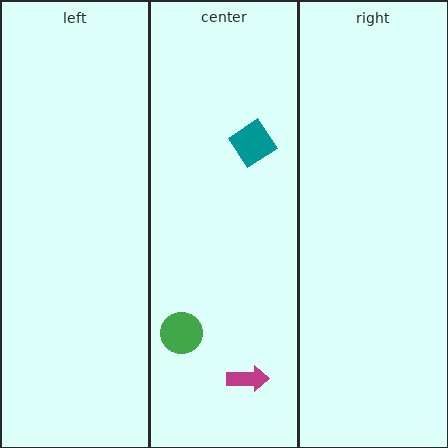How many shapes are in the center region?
3.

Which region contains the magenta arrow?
The center region.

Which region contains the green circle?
The center region.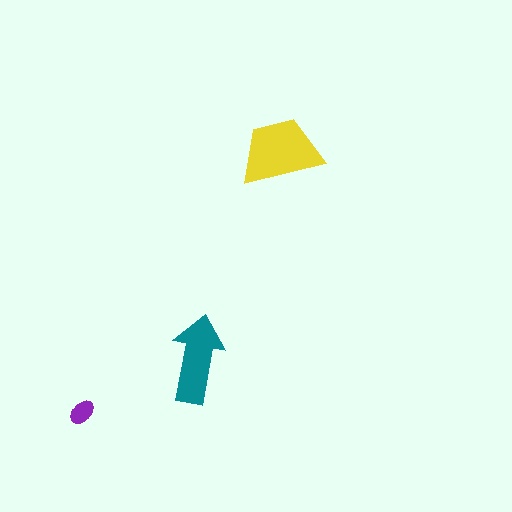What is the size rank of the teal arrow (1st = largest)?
2nd.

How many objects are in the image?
There are 3 objects in the image.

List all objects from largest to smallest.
The yellow trapezoid, the teal arrow, the purple ellipse.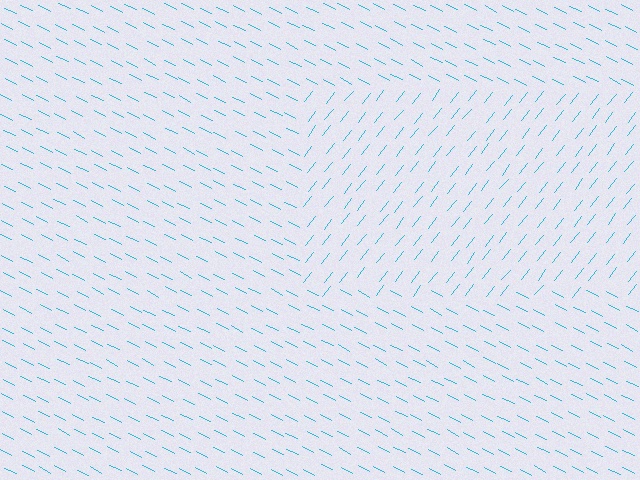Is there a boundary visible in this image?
Yes, there is a texture boundary formed by a change in line orientation.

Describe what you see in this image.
The image is filled with small cyan line segments. A rectangle region in the image has lines oriented differently from the surrounding lines, creating a visible texture boundary.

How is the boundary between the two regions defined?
The boundary is defined purely by a change in line orientation (approximately 79 degrees difference). All lines are the same color and thickness.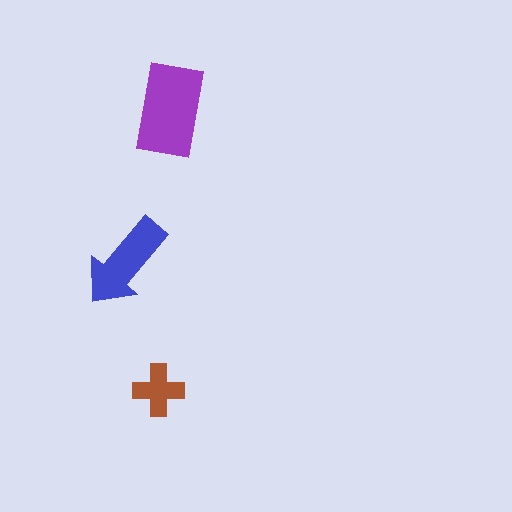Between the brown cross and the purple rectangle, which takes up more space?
The purple rectangle.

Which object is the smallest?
The brown cross.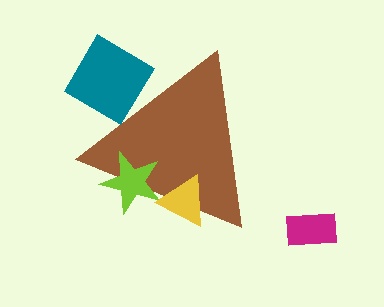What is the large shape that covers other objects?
A brown triangle.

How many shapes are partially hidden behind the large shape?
1 shape is partially hidden.